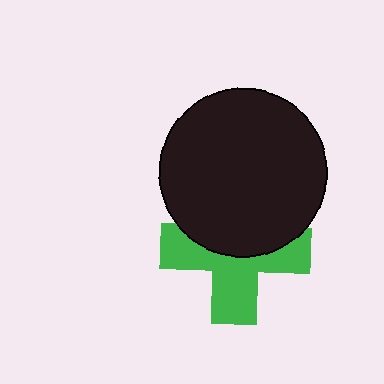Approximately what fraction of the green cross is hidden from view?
Roughly 45% of the green cross is hidden behind the black circle.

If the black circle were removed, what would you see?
You would see the complete green cross.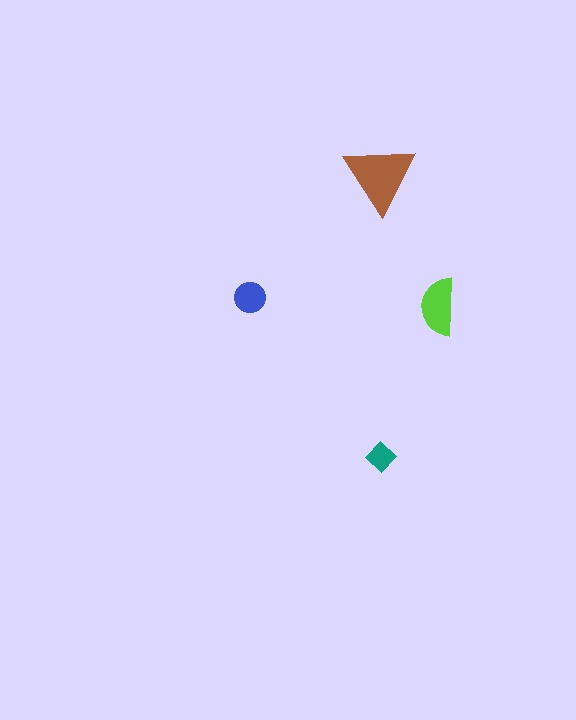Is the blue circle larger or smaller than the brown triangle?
Smaller.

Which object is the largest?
The brown triangle.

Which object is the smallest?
The teal diamond.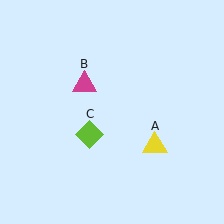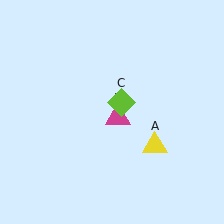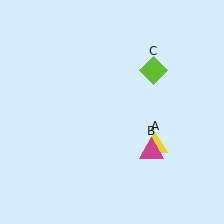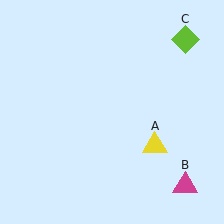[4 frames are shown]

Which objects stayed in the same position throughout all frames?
Yellow triangle (object A) remained stationary.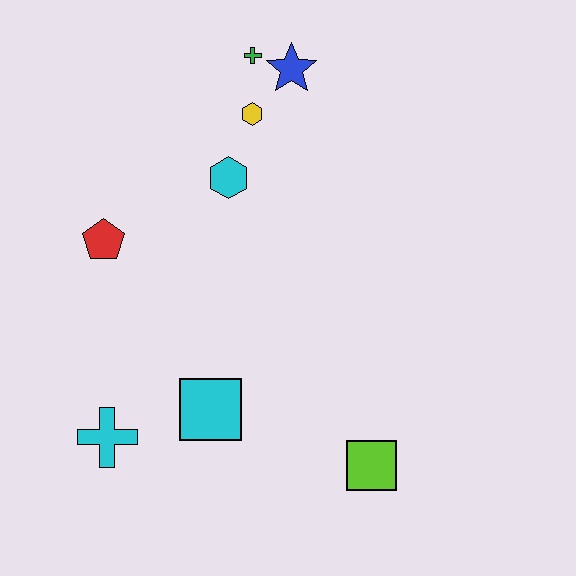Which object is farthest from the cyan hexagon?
The lime square is farthest from the cyan hexagon.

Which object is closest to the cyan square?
The cyan cross is closest to the cyan square.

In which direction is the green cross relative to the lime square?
The green cross is above the lime square.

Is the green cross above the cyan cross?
Yes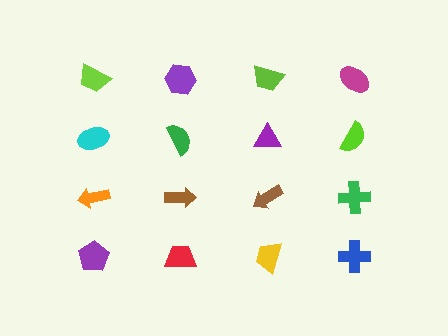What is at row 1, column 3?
A lime trapezoid.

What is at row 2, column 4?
A lime semicircle.